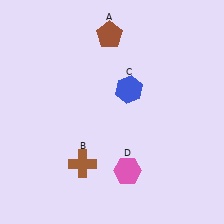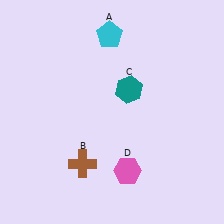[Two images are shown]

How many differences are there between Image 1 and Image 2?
There are 2 differences between the two images.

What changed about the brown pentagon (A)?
In Image 1, A is brown. In Image 2, it changed to cyan.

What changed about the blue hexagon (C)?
In Image 1, C is blue. In Image 2, it changed to teal.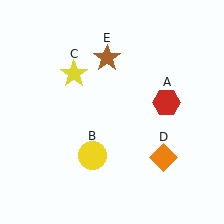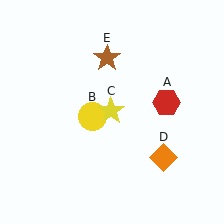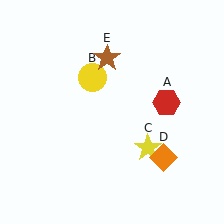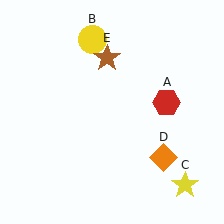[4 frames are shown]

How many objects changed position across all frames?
2 objects changed position: yellow circle (object B), yellow star (object C).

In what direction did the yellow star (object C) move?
The yellow star (object C) moved down and to the right.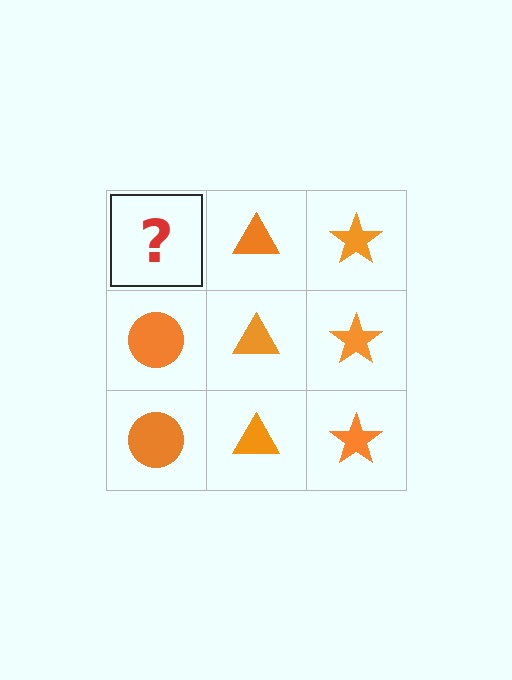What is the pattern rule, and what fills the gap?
The rule is that each column has a consistent shape. The gap should be filled with an orange circle.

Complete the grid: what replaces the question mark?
The question mark should be replaced with an orange circle.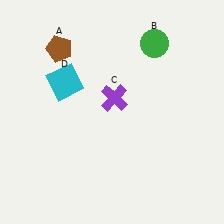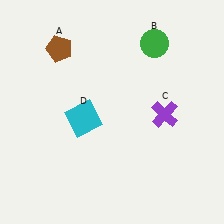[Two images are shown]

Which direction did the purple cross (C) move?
The purple cross (C) moved right.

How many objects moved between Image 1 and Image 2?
2 objects moved between the two images.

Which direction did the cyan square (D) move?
The cyan square (D) moved down.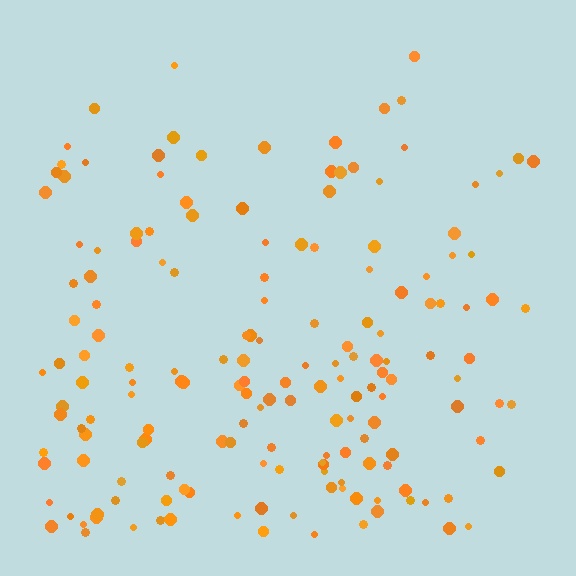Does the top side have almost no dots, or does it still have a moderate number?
Still a moderate number, just noticeably fewer than the bottom.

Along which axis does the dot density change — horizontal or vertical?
Vertical.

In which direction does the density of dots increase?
From top to bottom, with the bottom side densest.